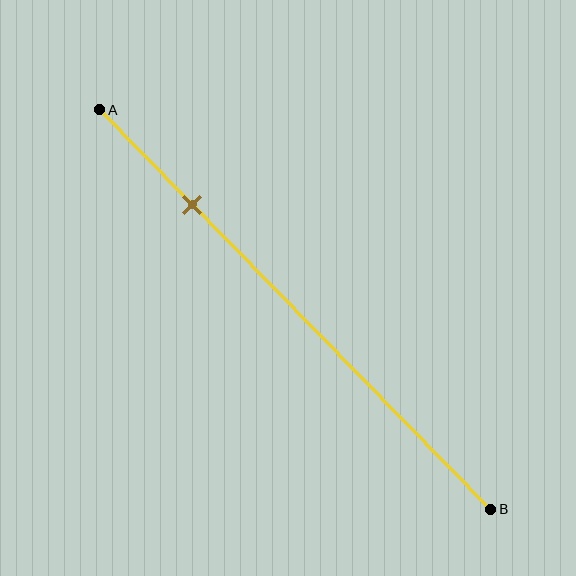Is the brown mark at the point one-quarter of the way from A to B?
Yes, the mark is approximately at the one-quarter point.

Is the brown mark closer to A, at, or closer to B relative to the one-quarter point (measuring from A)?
The brown mark is approximately at the one-quarter point of segment AB.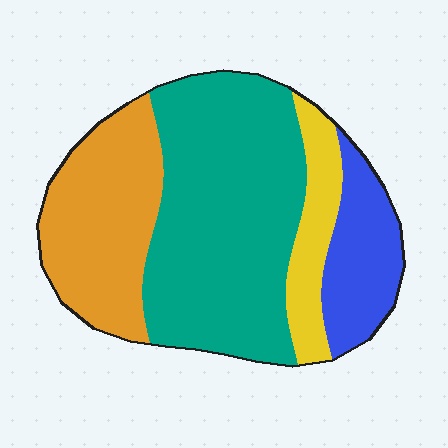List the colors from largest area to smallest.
From largest to smallest: teal, orange, blue, yellow.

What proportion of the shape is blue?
Blue takes up about one eighth (1/8) of the shape.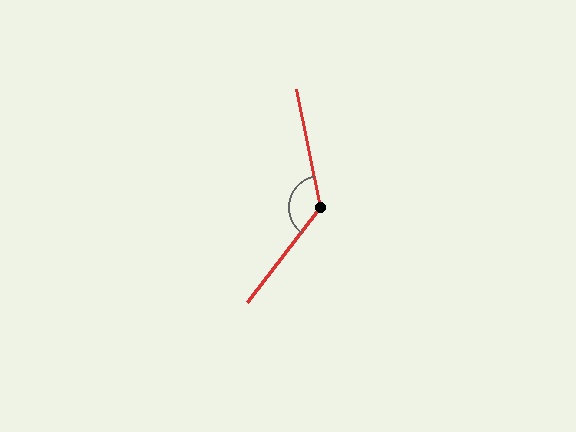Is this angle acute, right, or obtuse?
It is obtuse.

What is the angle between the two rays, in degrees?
Approximately 131 degrees.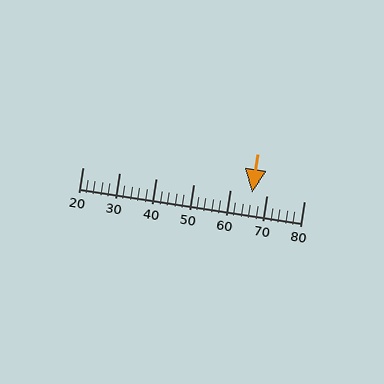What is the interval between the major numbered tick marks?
The major tick marks are spaced 10 units apart.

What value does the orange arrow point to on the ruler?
The orange arrow points to approximately 66.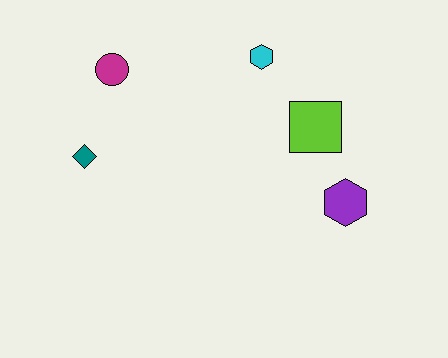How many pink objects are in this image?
There are no pink objects.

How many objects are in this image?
There are 5 objects.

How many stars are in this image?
There are no stars.